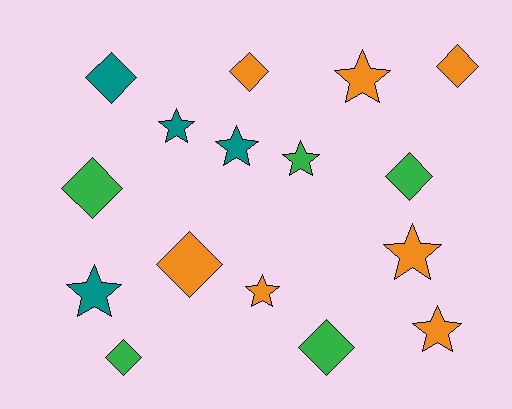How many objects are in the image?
There are 16 objects.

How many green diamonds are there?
There are 4 green diamonds.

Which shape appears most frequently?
Star, with 8 objects.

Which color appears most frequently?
Orange, with 7 objects.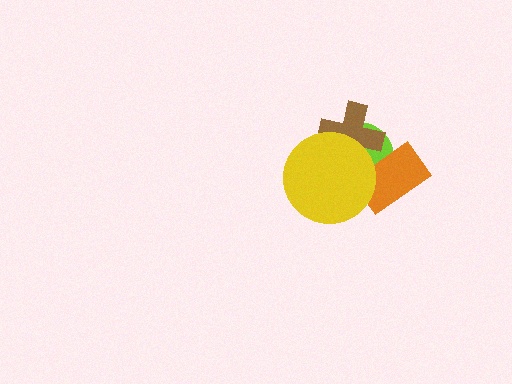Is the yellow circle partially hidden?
No, no other shape covers it.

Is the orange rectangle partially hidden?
Yes, it is partially covered by another shape.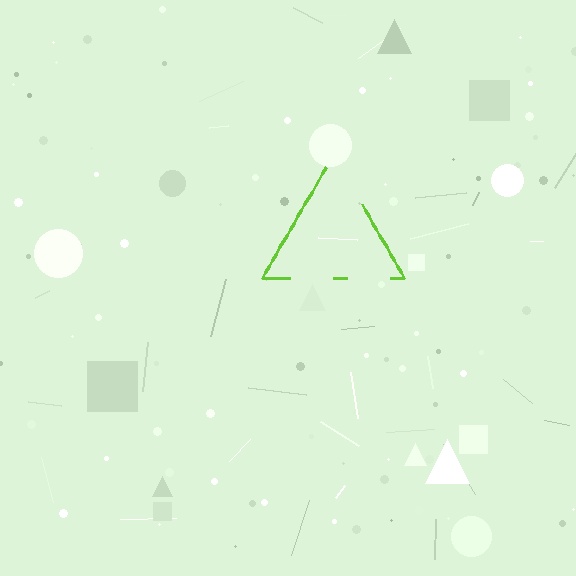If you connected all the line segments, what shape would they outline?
They would outline a triangle.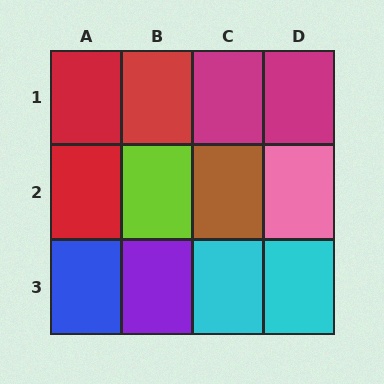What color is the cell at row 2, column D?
Pink.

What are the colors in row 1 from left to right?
Red, red, magenta, magenta.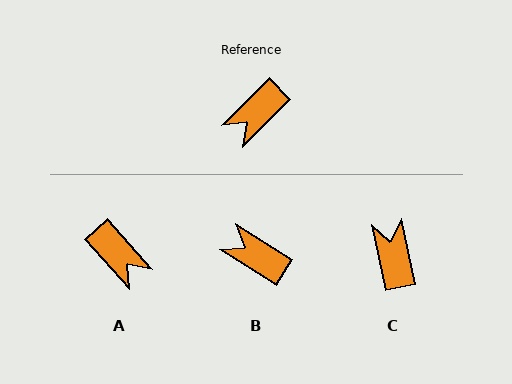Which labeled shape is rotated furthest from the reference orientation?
C, about 123 degrees away.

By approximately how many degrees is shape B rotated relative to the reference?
Approximately 77 degrees clockwise.